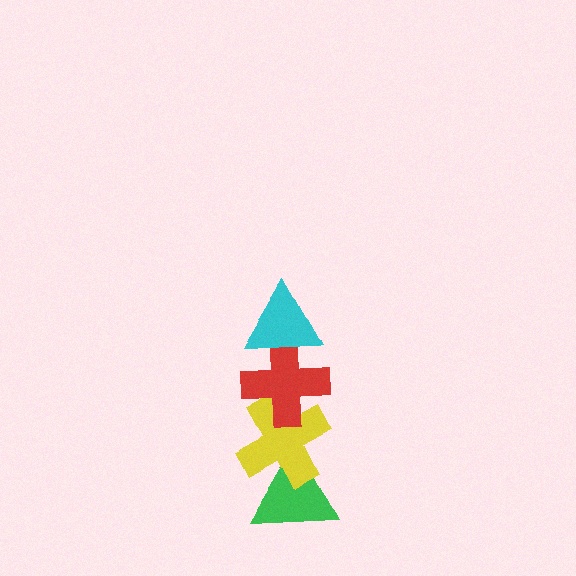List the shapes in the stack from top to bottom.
From top to bottom: the cyan triangle, the red cross, the yellow cross, the green triangle.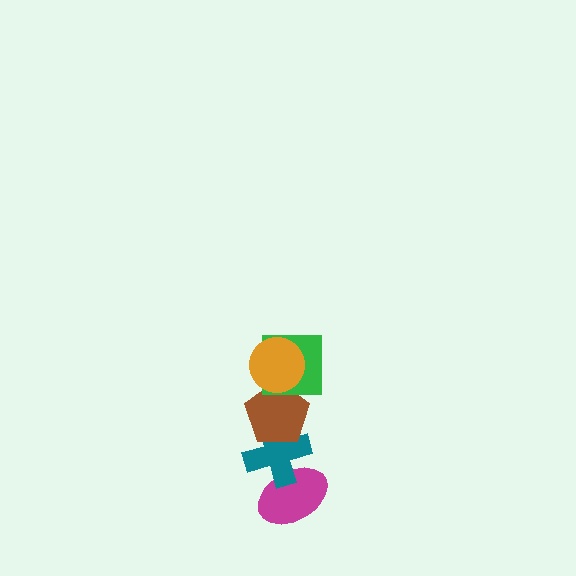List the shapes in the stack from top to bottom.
From top to bottom: the orange circle, the green square, the brown pentagon, the teal cross, the magenta ellipse.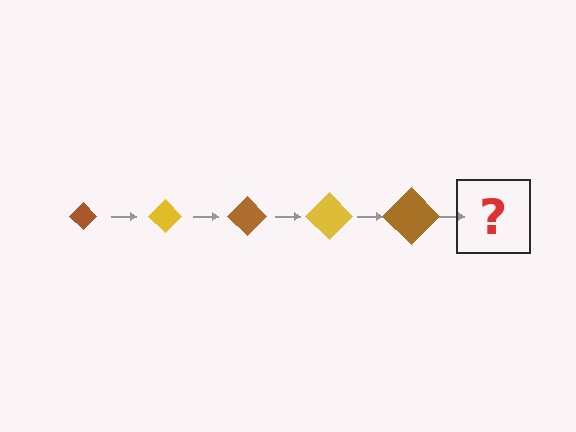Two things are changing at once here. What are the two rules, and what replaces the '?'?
The two rules are that the diamond grows larger each step and the color cycles through brown and yellow. The '?' should be a yellow diamond, larger than the previous one.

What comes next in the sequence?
The next element should be a yellow diamond, larger than the previous one.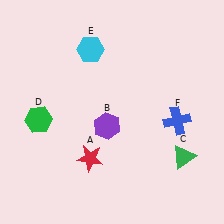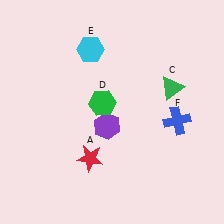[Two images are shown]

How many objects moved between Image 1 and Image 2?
2 objects moved between the two images.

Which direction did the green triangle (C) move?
The green triangle (C) moved up.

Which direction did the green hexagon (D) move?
The green hexagon (D) moved right.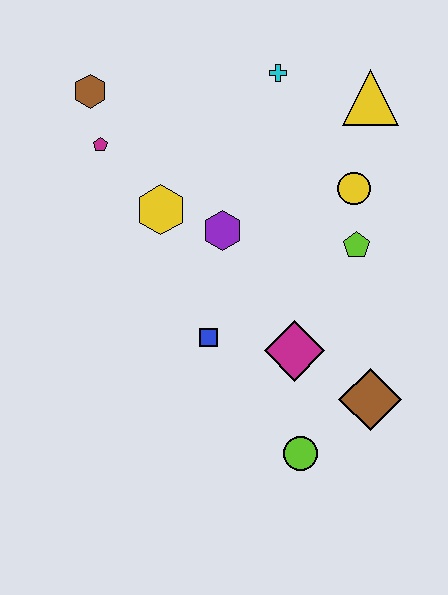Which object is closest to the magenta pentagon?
The brown hexagon is closest to the magenta pentagon.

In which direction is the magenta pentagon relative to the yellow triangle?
The magenta pentagon is to the left of the yellow triangle.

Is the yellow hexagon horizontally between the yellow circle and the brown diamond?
No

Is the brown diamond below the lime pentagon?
Yes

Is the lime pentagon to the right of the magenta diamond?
Yes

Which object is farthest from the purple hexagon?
The lime circle is farthest from the purple hexagon.